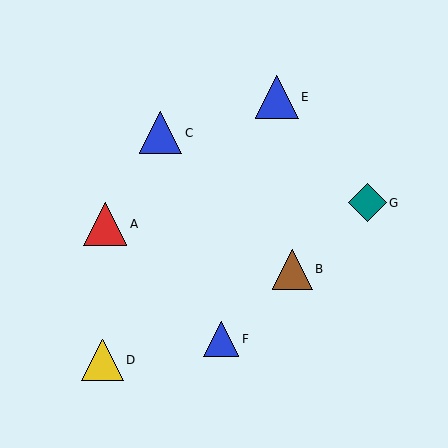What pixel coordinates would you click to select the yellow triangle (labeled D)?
Click at (102, 360) to select the yellow triangle D.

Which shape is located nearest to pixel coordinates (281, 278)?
The brown triangle (labeled B) at (292, 269) is nearest to that location.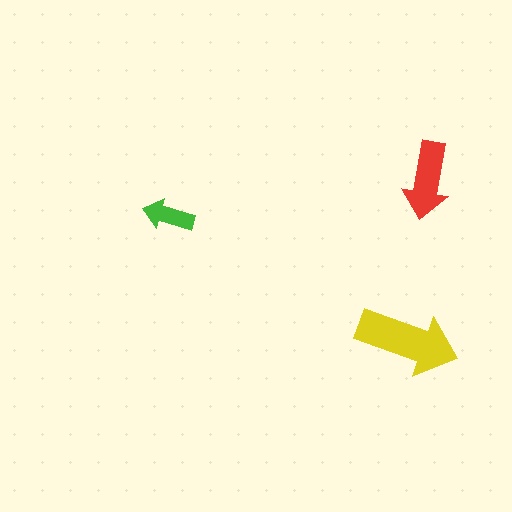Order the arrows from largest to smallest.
the yellow one, the red one, the green one.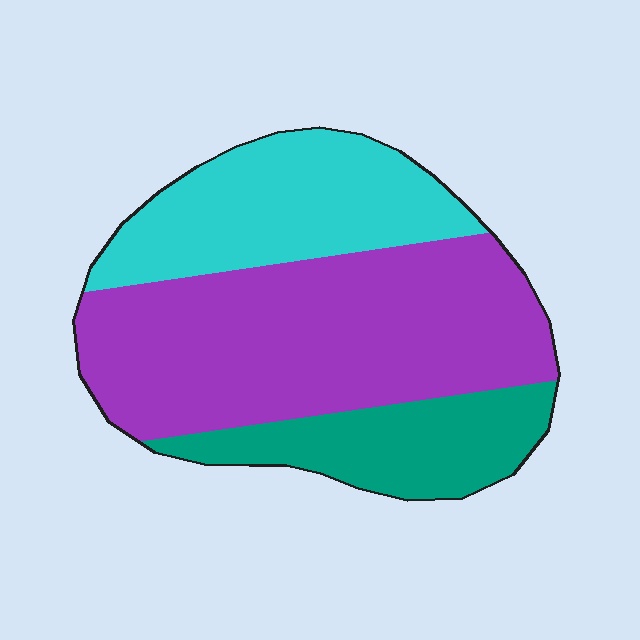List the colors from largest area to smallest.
From largest to smallest: purple, cyan, teal.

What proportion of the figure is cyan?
Cyan covers around 30% of the figure.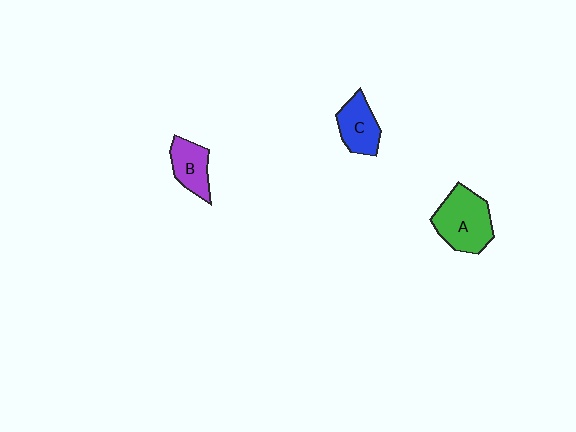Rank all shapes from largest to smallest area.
From largest to smallest: A (green), C (blue), B (purple).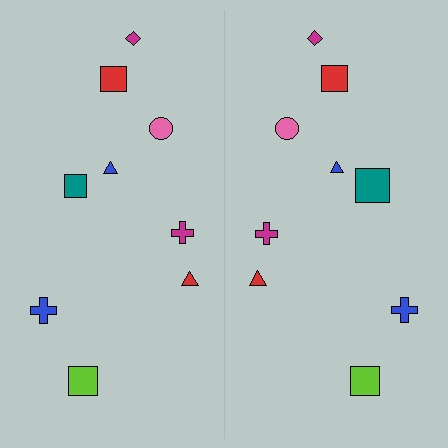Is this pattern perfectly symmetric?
No, the pattern is not perfectly symmetric. The teal square on the right side has a different size than its mirror counterpart.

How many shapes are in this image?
There are 18 shapes in this image.